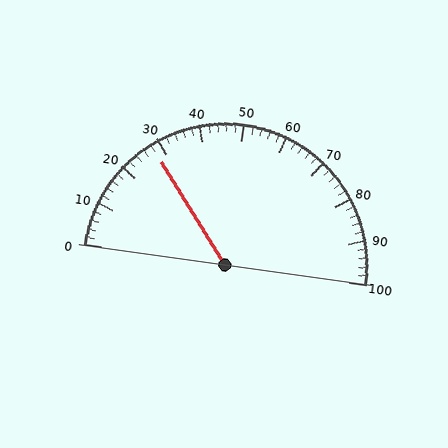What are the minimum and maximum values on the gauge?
The gauge ranges from 0 to 100.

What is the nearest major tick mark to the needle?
The nearest major tick mark is 30.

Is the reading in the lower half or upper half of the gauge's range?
The reading is in the lower half of the range (0 to 100).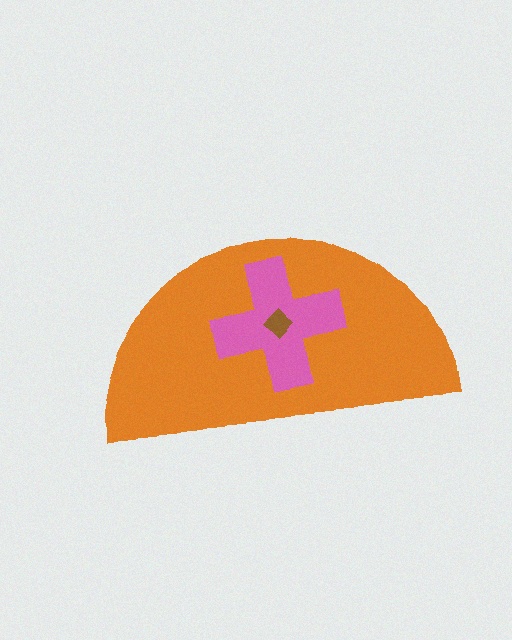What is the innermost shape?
The brown diamond.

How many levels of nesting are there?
3.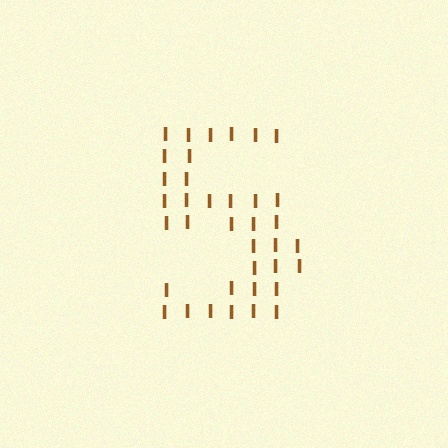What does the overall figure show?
The overall figure shows the digit 5.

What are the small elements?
The small elements are letter I's.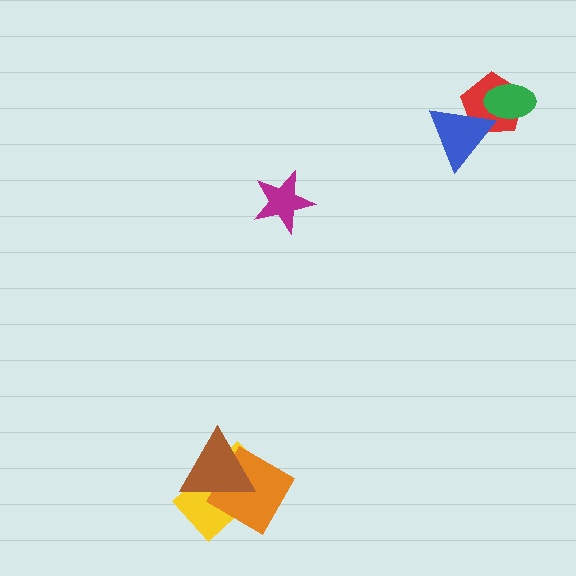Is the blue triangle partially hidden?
No, no other shape covers it.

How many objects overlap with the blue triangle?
1 object overlaps with the blue triangle.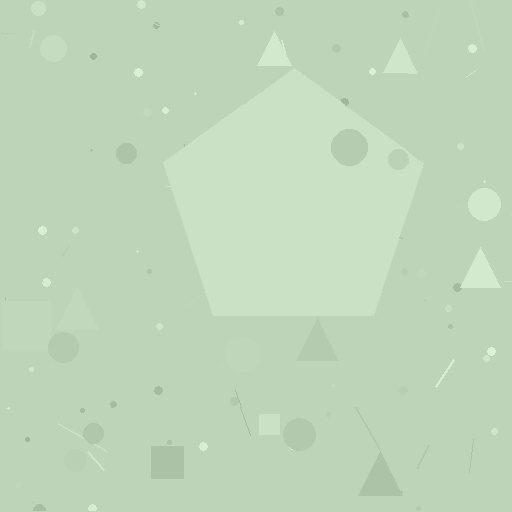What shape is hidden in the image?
A pentagon is hidden in the image.